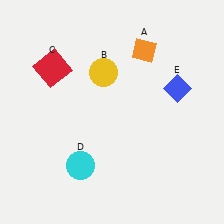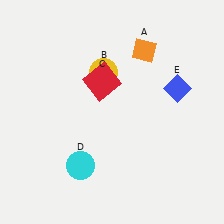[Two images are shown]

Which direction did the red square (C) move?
The red square (C) moved right.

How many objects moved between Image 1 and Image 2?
1 object moved between the two images.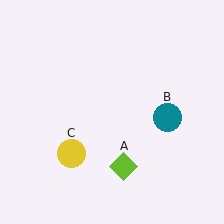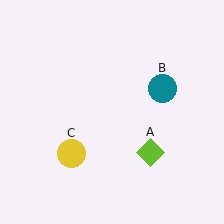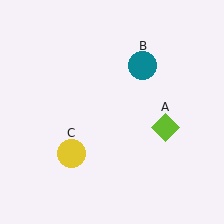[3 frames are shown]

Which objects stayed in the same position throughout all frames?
Yellow circle (object C) remained stationary.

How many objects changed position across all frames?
2 objects changed position: lime diamond (object A), teal circle (object B).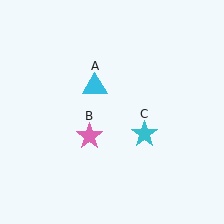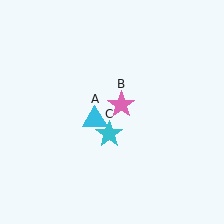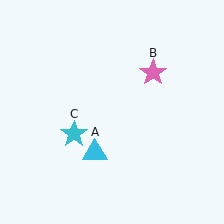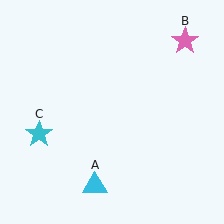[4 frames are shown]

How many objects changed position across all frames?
3 objects changed position: cyan triangle (object A), pink star (object B), cyan star (object C).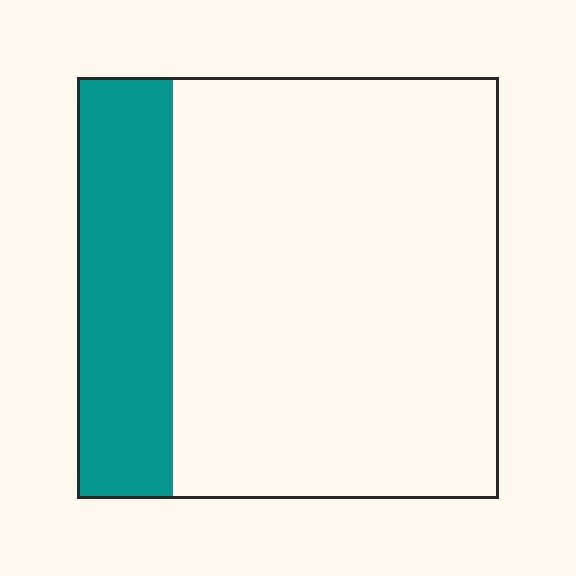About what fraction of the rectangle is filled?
About one quarter (1/4).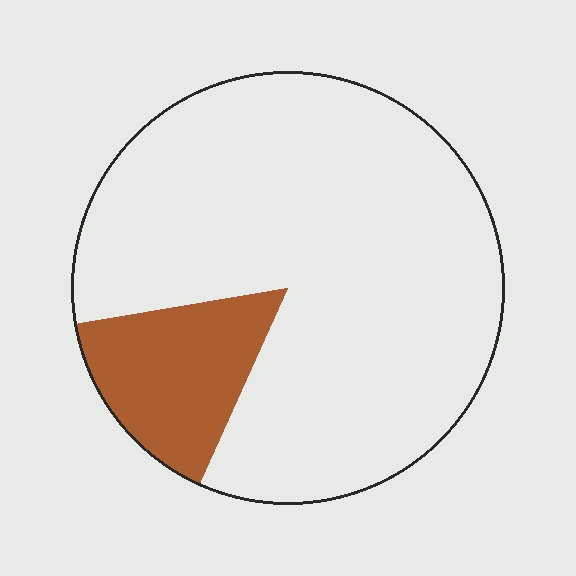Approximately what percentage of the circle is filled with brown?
Approximately 15%.